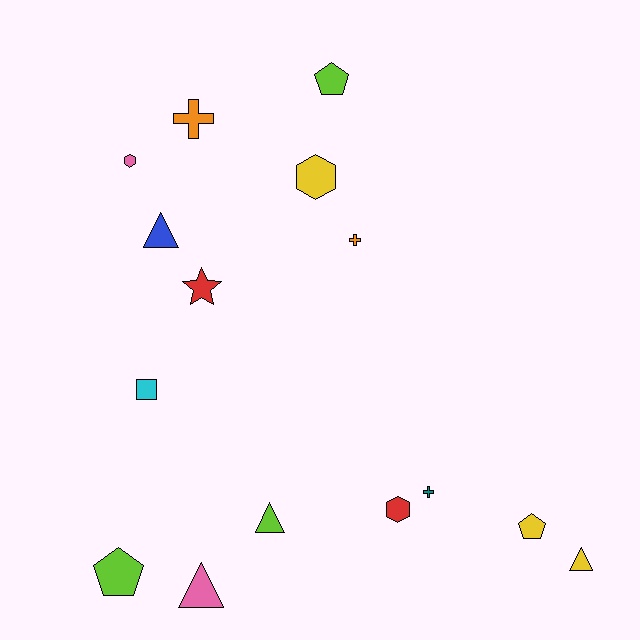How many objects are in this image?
There are 15 objects.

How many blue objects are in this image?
There is 1 blue object.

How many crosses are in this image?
There are 3 crosses.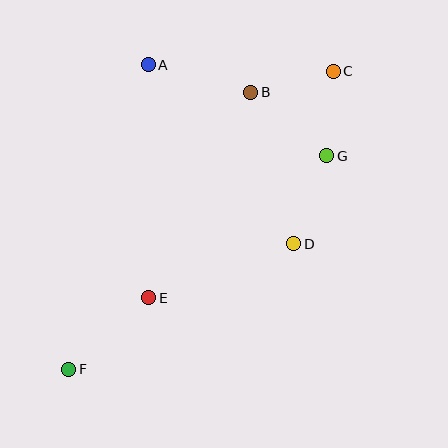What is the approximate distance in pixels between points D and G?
The distance between D and G is approximately 94 pixels.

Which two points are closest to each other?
Points C and G are closest to each other.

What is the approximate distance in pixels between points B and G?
The distance between B and G is approximately 99 pixels.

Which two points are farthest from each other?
Points C and F are farthest from each other.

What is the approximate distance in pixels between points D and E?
The distance between D and E is approximately 155 pixels.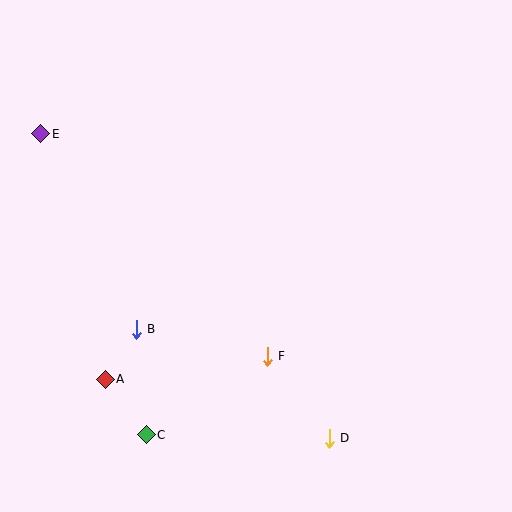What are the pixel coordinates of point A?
Point A is at (105, 379).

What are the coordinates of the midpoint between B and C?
The midpoint between B and C is at (141, 382).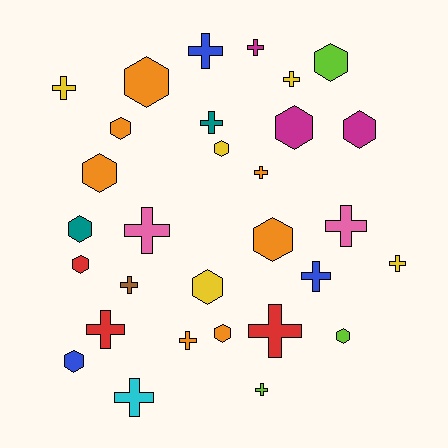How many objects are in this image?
There are 30 objects.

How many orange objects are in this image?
There are 7 orange objects.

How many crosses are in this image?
There are 16 crosses.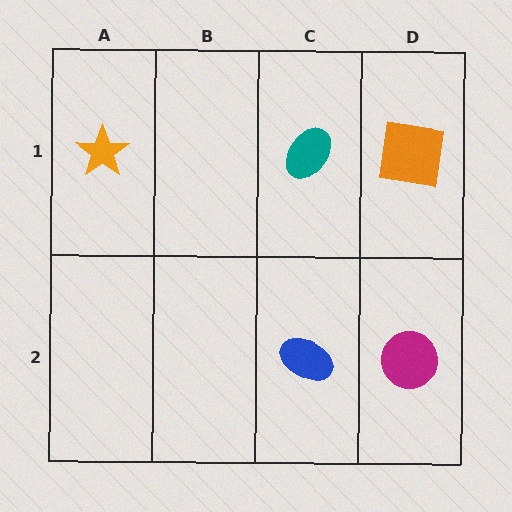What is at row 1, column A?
An orange star.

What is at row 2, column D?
A magenta circle.